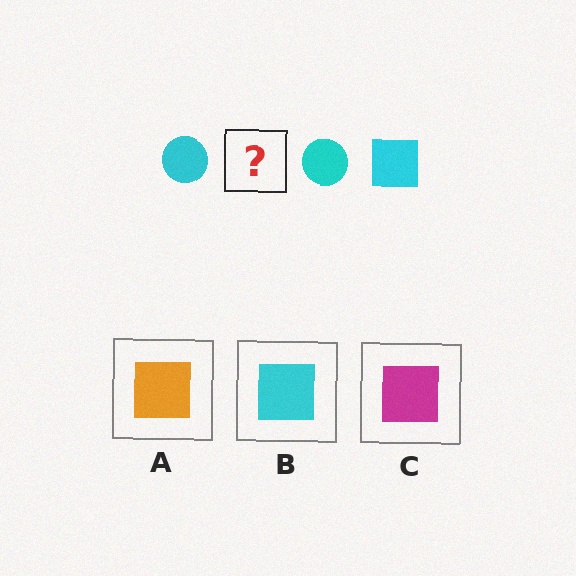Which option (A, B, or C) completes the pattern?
B.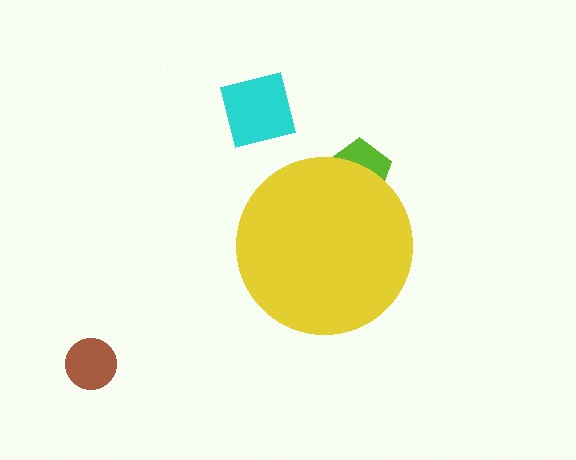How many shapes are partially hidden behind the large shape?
1 shape is partially hidden.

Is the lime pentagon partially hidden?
Yes, the lime pentagon is partially hidden behind the yellow circle.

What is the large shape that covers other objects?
A yellow circle.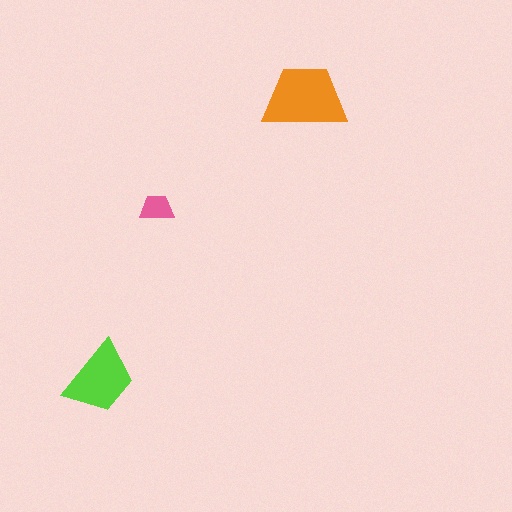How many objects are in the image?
There are 3 objects in the image.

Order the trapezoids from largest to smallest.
the orange one, the lime one, the pink one.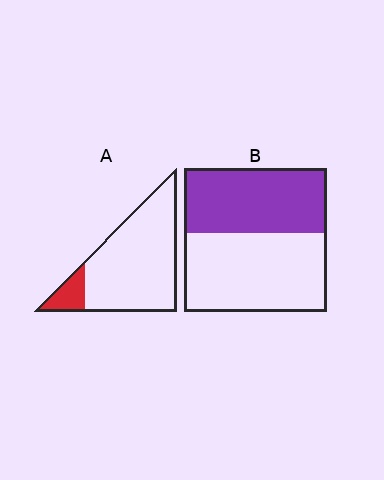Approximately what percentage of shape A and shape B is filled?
A is approximately 15% and B is approximately 45%.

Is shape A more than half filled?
No.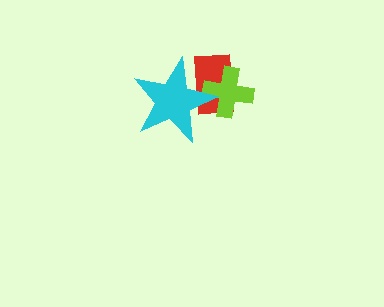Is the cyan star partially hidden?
No, no other shape covers it.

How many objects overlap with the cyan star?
2 objects overlap with the cyan star.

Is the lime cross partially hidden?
Yes, it is partially covered by another shape.